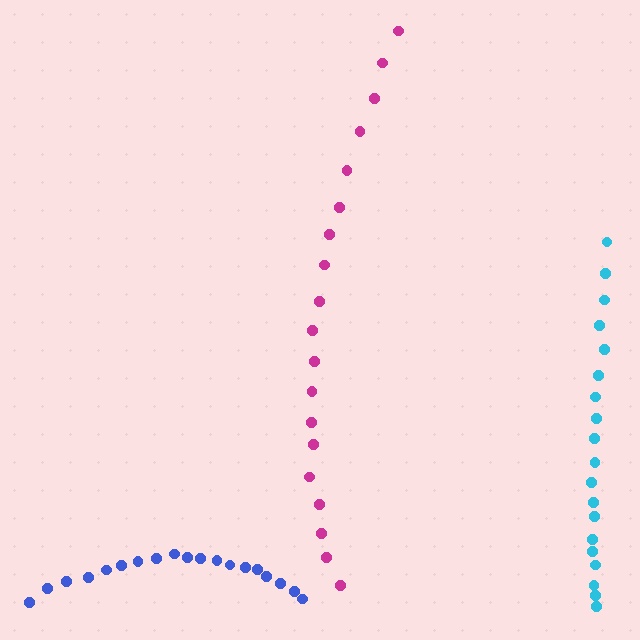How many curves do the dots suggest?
There are 3 distinct paths.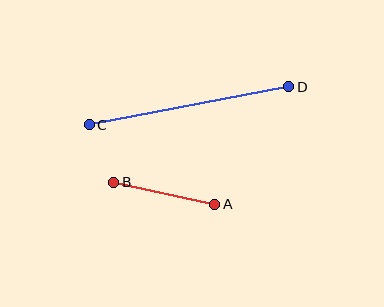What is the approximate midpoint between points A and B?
The midpoint is at approximately (164, 193) pixels.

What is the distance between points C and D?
The distance is approximately 203 pixels.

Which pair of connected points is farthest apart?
Points C and D are farthest apart.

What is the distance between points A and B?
The distance is approximately 104 pixels.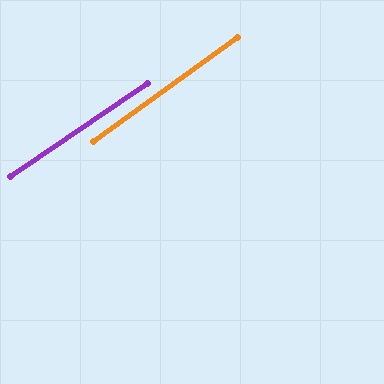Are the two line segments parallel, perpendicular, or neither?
Parallel — their directions differ by only 1.8°.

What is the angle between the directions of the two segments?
Approximately 2 degrees.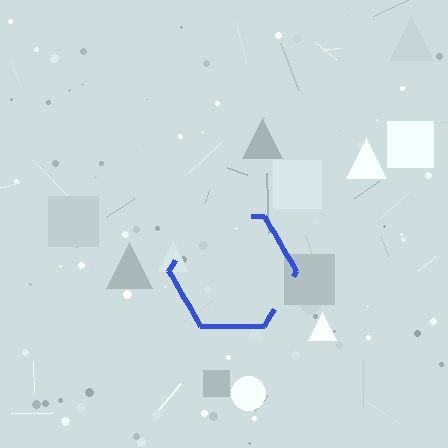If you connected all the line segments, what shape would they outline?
They would outline a hexagon.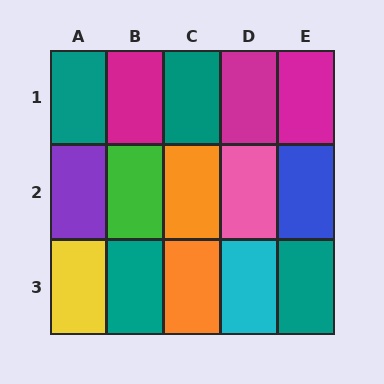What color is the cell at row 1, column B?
Magenta.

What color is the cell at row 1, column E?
Magenta.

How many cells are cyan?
1 cell is cyan.